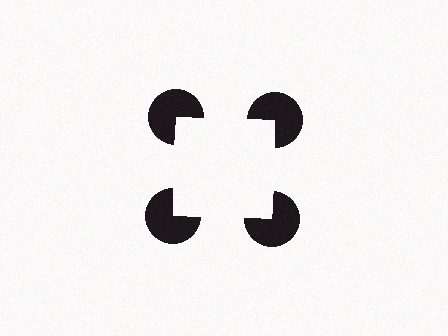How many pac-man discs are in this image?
There are 4 — one at each vertex of the illusory square.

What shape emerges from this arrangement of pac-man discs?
An illusory square — its edges are inferred from the aligned wedge cuts in the pac-man discs, not physically drawn.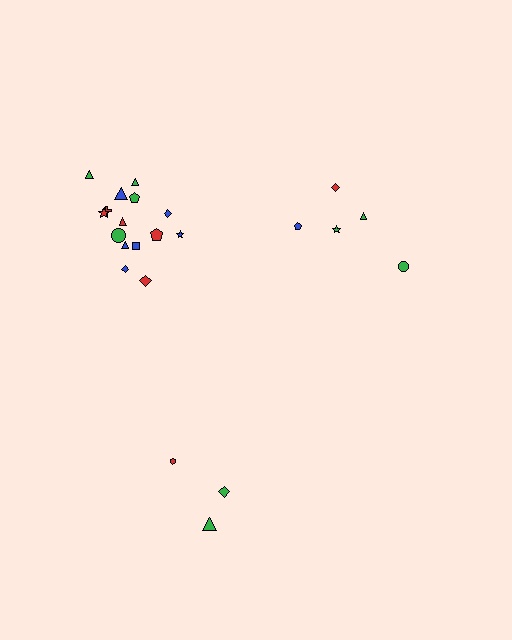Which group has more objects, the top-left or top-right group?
The top-left group.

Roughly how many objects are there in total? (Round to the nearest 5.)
Roughly 25 objects in total.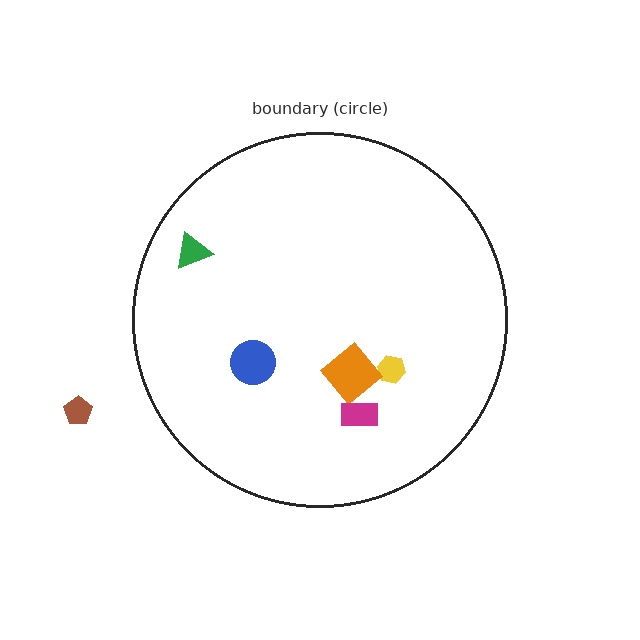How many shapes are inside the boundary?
5 inside, 1 outside.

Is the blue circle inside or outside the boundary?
Inside.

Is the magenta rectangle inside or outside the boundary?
Inside.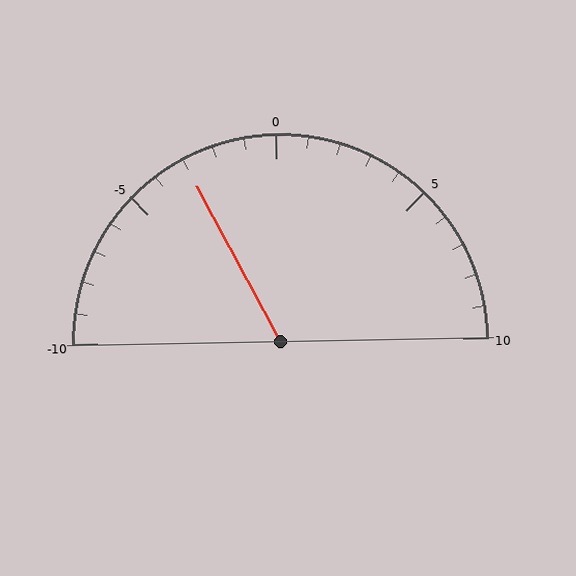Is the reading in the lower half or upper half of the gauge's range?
The reading is in the lower half of the range (-10 to 10).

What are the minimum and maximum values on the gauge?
The gauge ranges from -10 to 10.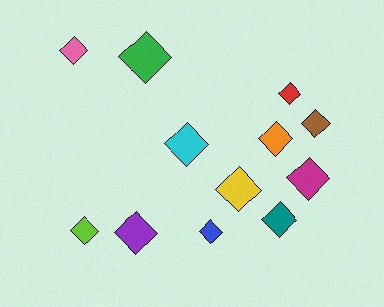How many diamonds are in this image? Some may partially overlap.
There are 12 diamonds.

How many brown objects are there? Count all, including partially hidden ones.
There is 1 brown object.